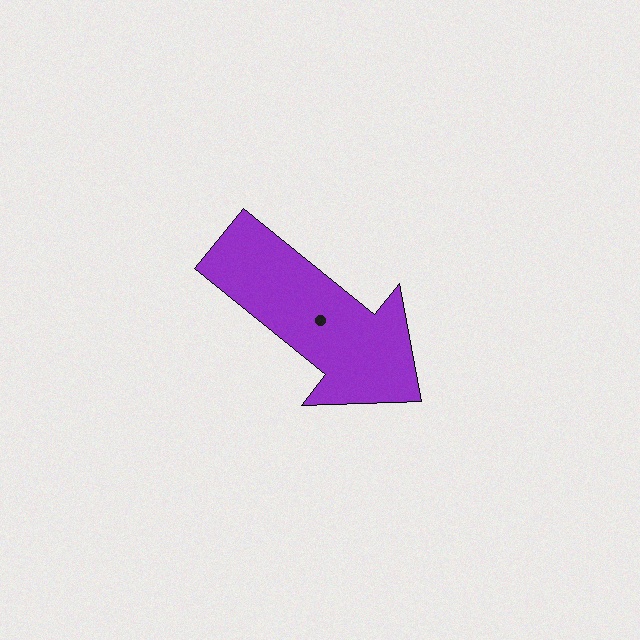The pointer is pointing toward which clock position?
Roughly 4 o'clock.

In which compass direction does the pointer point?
Southeast.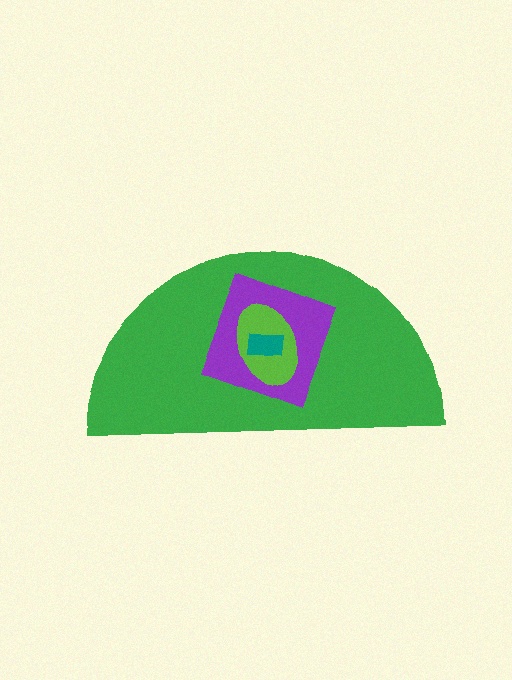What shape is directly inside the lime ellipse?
The teal rectangle.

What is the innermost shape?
The teal rectangle.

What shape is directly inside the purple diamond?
The lime ellipse.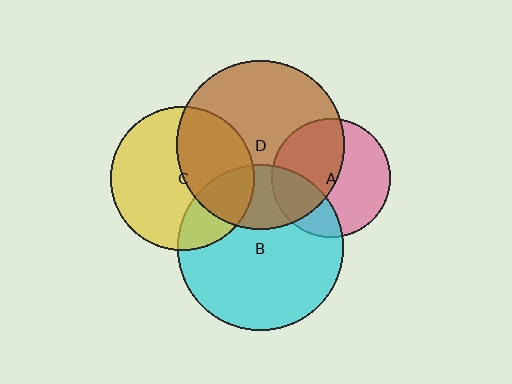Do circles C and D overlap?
Yes.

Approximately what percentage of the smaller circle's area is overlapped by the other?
Approximately 40%.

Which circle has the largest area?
Circle D (brown).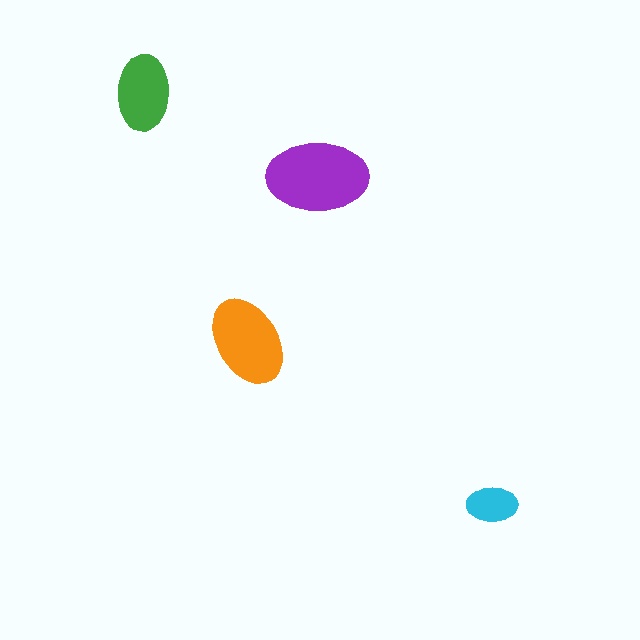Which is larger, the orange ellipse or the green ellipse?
The orange one.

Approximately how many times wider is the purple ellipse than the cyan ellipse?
About 2 times wider.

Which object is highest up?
The green ellipse is topmost.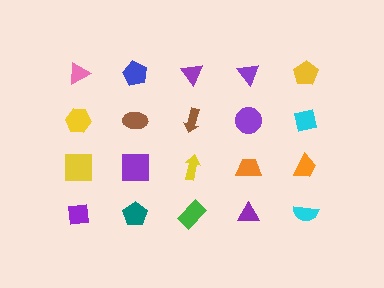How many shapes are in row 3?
5 shapes.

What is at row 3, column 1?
A yellow square.